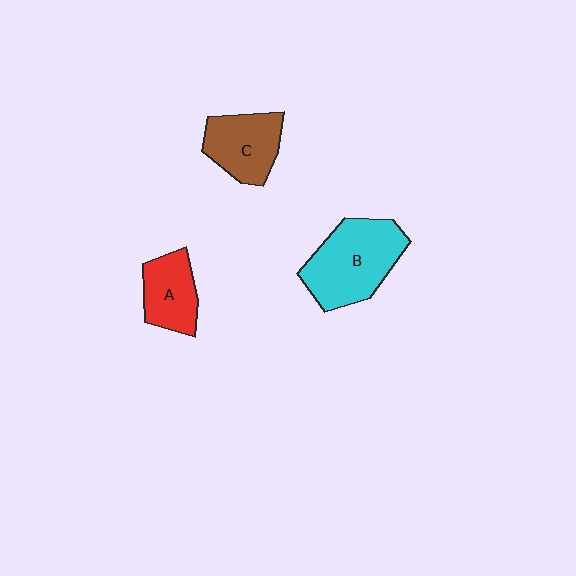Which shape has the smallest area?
Shape A (red).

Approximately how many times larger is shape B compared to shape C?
Approximately 1.4 times.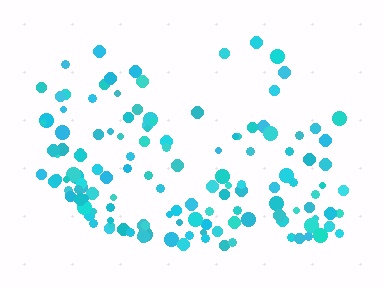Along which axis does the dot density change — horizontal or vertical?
Vertical.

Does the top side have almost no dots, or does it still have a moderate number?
Still a moderate number, just noticeably fewer than the bottom.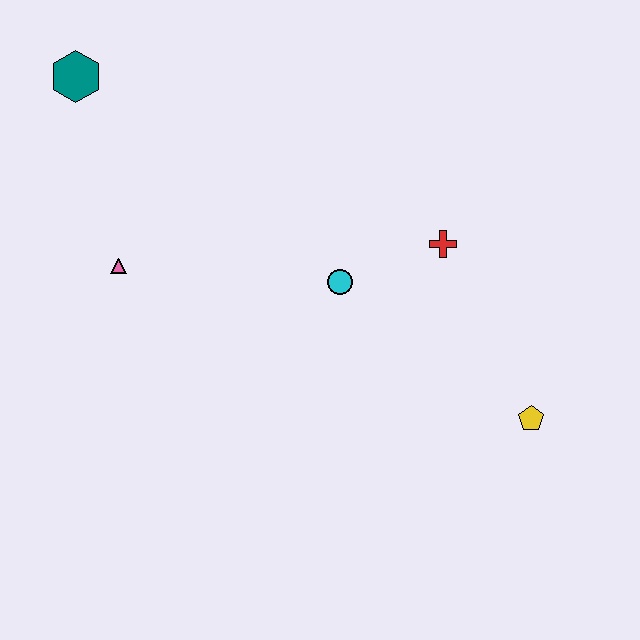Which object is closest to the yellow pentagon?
The red cross is closest to the yellow pentagon.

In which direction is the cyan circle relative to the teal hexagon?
The cyan circle is to the right of the teal hexagon.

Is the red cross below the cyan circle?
No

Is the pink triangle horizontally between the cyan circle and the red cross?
No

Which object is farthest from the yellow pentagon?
The teal hexagon is farthest from the yellow pentagon.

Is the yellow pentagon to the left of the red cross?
No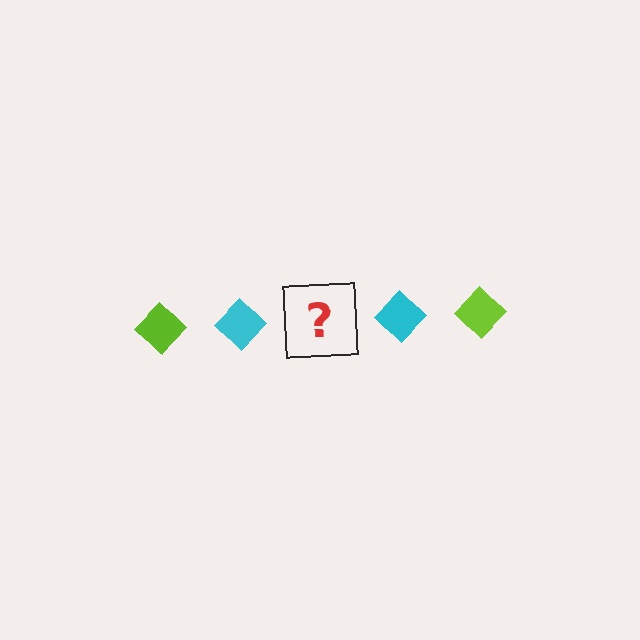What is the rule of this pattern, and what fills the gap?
The rule is that the pattern cycles through lime, cyan diamonds. The gap should be filled with a lime diamond.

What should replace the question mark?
The question mark should be replaced with a lime diamond.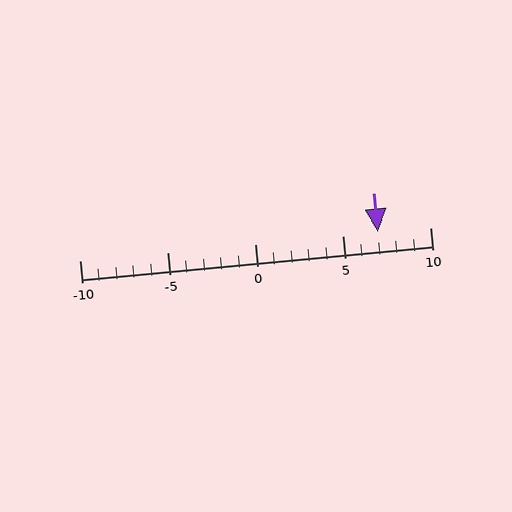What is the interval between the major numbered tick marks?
The major tick marks are spaced 5 units apart.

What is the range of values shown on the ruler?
The ruler shows values from -10 to 10.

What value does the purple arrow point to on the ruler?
The purple arrow points to approximately 7.